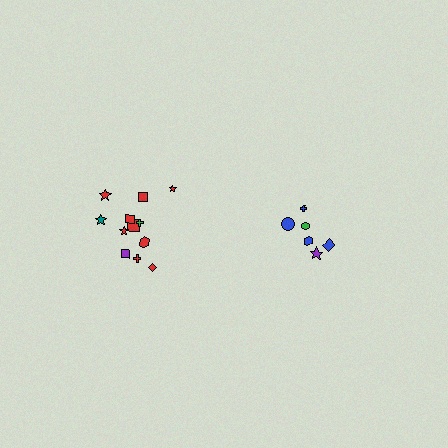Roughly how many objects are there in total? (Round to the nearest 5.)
Roughly 20 objects in total.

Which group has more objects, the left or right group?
The left group.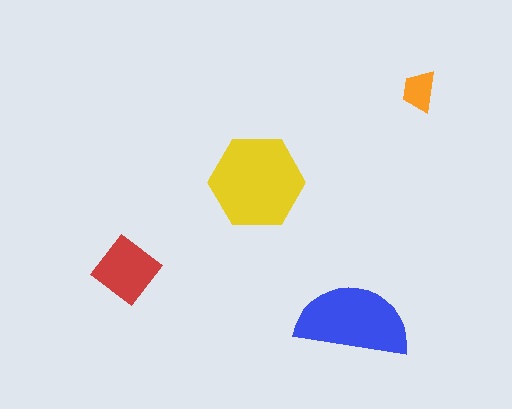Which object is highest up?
The orange trapezoid is topmost.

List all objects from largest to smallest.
The yellow hexagon, the blue semicircle, the red diamond, the orange trapezoid.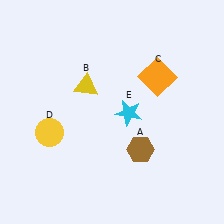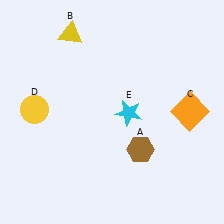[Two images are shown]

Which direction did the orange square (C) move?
The orange square (C) moved down.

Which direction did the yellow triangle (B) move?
The yellow triangle (B) moved up.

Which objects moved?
The objects that moved are: the yellow triangle (B), the orange square (C), the yellow circle (D).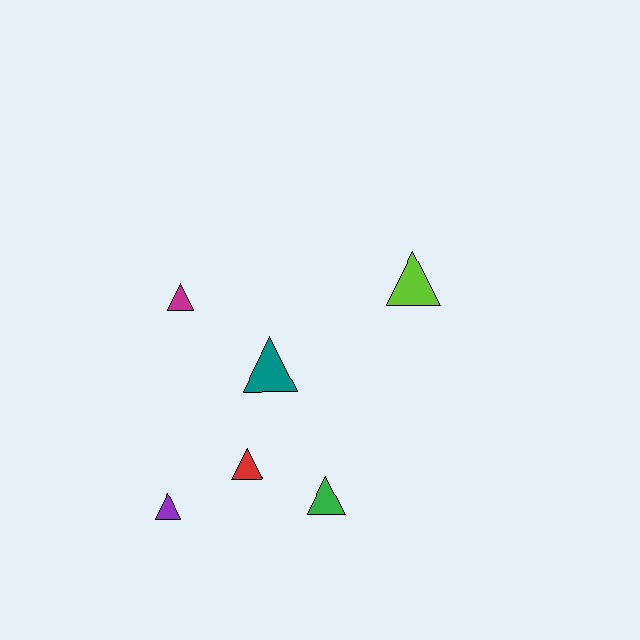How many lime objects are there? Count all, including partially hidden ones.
There is 1 lime object.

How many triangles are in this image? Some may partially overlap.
There are 6 triangles.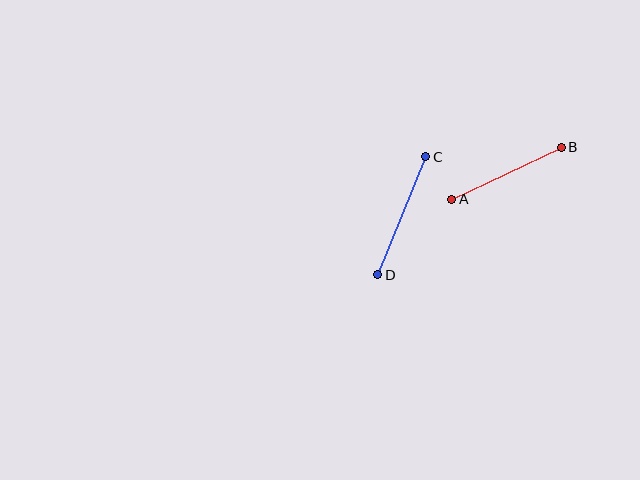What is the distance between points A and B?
The distance is approximately 121 pixels.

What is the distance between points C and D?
The distance is approximately 127 pixels.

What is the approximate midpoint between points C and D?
The midpoint is at approximately (402, 216) pixels.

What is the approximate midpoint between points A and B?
The midpoint is at approximately (507, 173) pixels.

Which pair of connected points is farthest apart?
Points C and D are farthest apart.